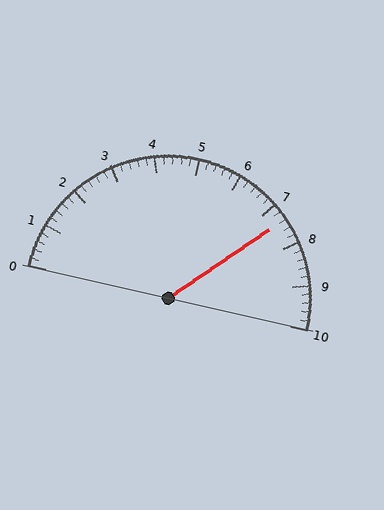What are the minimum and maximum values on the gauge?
The gauge ranges from 0 to 10.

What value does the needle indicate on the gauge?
The needle indicates approximately 7.4.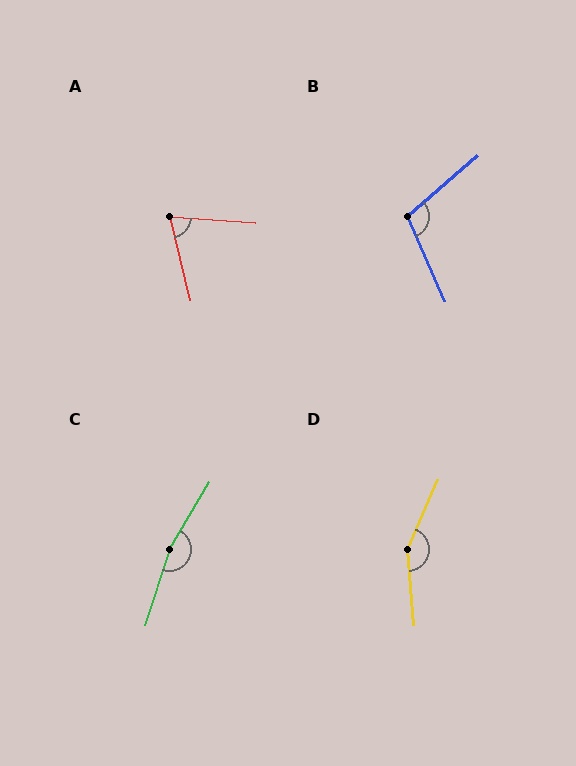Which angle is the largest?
C, at approximately 167 degrees.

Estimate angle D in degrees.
Approximately 151 degrees.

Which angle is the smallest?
A, at approximately 73 degrees.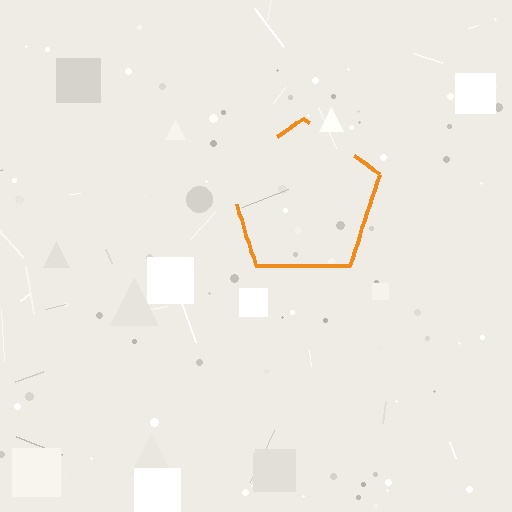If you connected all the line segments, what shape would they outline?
They would outline a pentagon.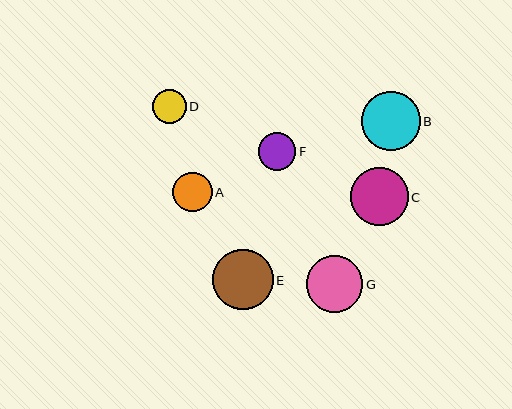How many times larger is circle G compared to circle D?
Circle G is approximately 1.7 times the size of circle D.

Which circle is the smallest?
Circle D is the smallest with a size of approximately 34 pixels.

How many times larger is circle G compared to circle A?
Circle G is approximately 1.4 times the size of circle A.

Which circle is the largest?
Circle E is the largest with a size of approximately 60 pixels.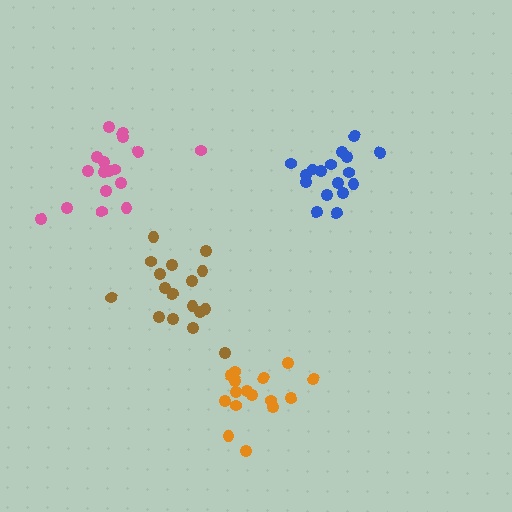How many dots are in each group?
Group 1: 17 dots, Group 2: 16 dots, Group 3: 17 dots, Group 4: 17 dots (67 total).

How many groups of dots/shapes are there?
There are 4 groups.